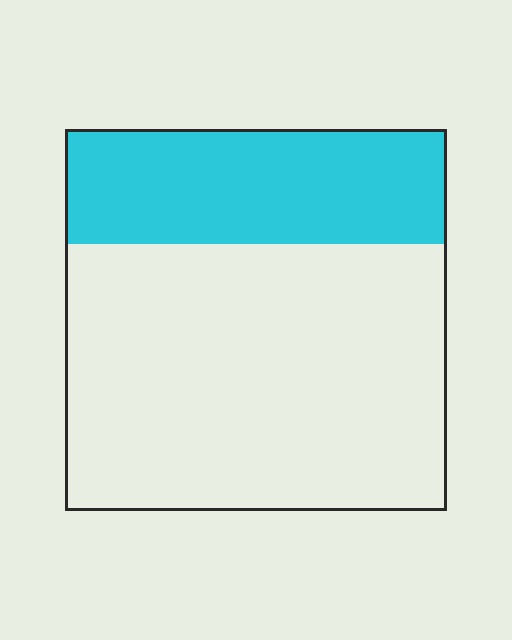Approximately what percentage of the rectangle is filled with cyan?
Approximately 30%.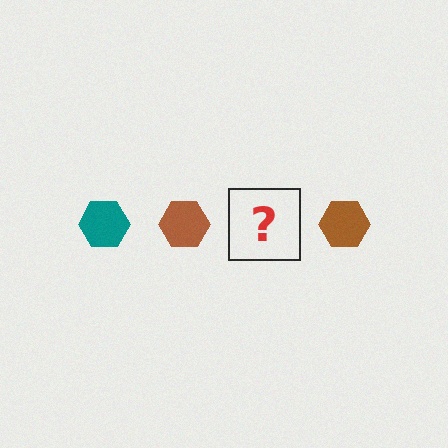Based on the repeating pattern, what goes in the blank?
The blank should be a teal hexagon.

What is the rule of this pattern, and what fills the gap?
The rule is that the pattern cycles through teal, brown hexagons. The gap should be filled with a teal hexagon.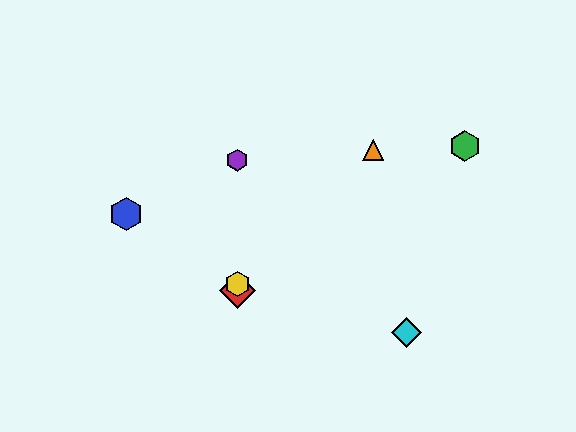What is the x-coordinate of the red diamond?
The red diamond is at x≈237.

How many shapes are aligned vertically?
3 shapes (the red diamond, the yellow hexagon, the purple hexagon) are aligned vertically.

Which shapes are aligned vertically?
The red diamond, the yellow hexagon, the purple hexagon are aligned vertically.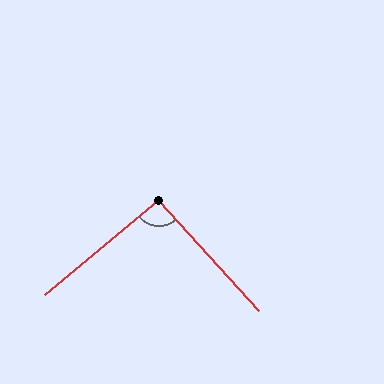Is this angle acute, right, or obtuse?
It is approximately a right angle.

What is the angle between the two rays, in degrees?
Approximately 93 degrees.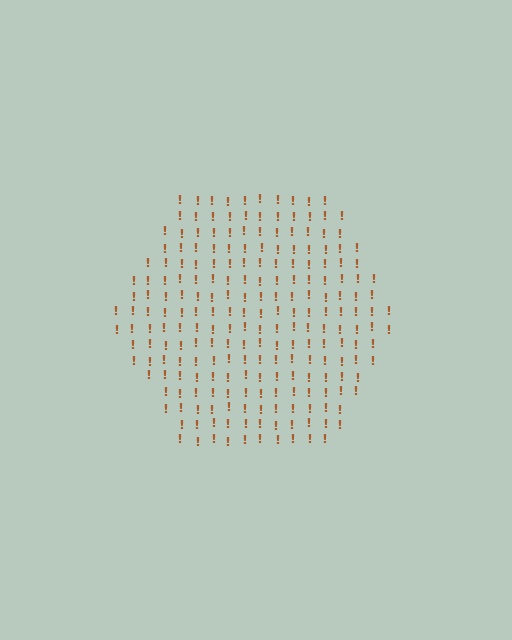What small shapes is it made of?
It is made of small exclamation marks.